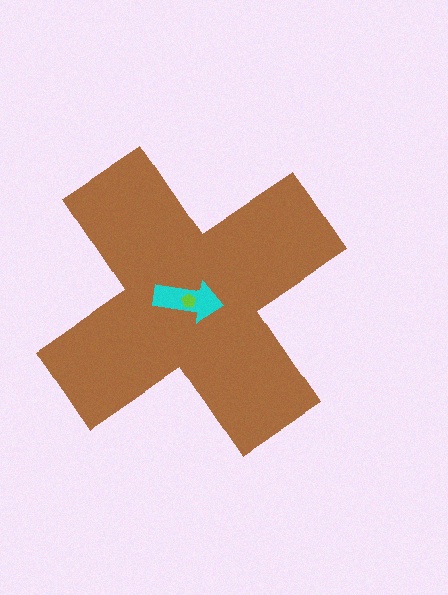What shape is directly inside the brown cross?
The cyan arrow.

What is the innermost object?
The lime pentagon.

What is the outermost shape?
The brown cross.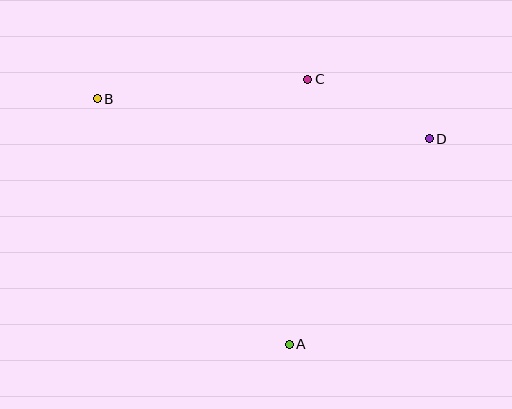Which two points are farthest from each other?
Points B and D are farthest from each other.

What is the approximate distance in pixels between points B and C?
The distance between B and C is approximately 211 pixels.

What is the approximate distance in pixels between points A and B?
The distance between A and B is approximately 312 pixels.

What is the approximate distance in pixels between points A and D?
The distance between A and D is approximately 249 pixels.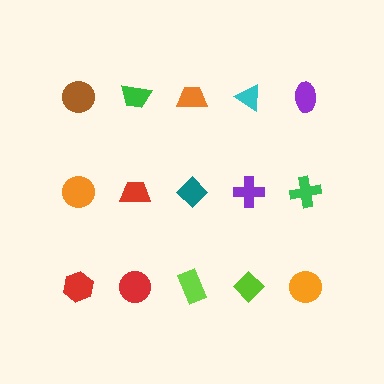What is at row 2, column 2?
A red trapezoid.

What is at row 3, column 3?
A lime rectangle.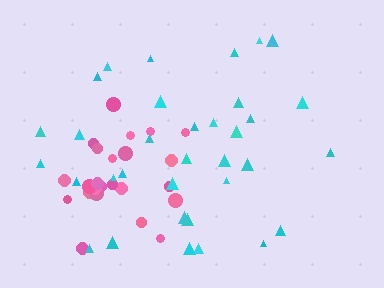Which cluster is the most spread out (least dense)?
Cyan.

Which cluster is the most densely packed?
Pink.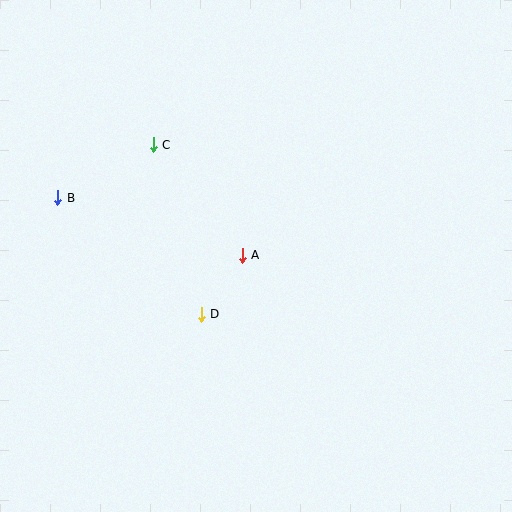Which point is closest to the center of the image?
Point A at (242, 255) is closest to the center.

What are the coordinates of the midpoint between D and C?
The midpoint between D and C is at (177, 230).